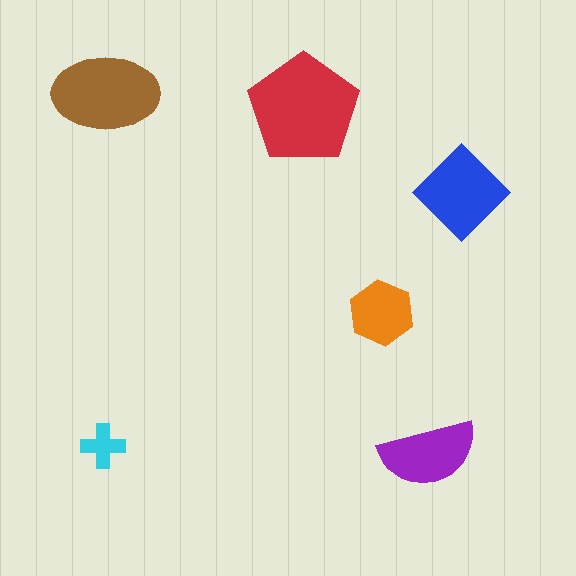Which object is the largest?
The red pentagon.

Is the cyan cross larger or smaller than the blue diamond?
Smaller.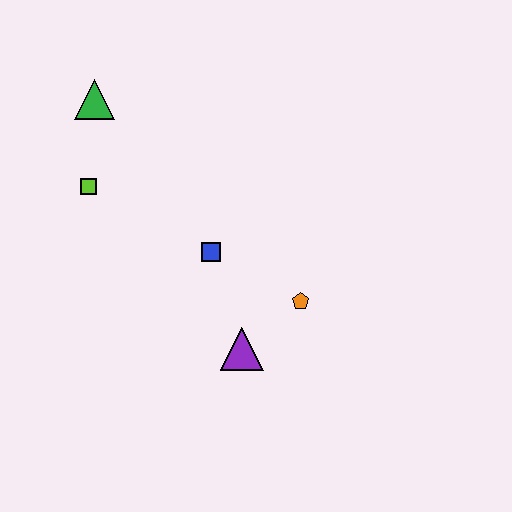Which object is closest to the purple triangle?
The orange pentagon is closest to the purple triangle.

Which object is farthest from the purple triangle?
The green triangle is farthest from the purple triangle.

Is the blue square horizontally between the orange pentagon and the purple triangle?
No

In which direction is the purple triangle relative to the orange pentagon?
The purple triangle is to the left of the orange pentagon.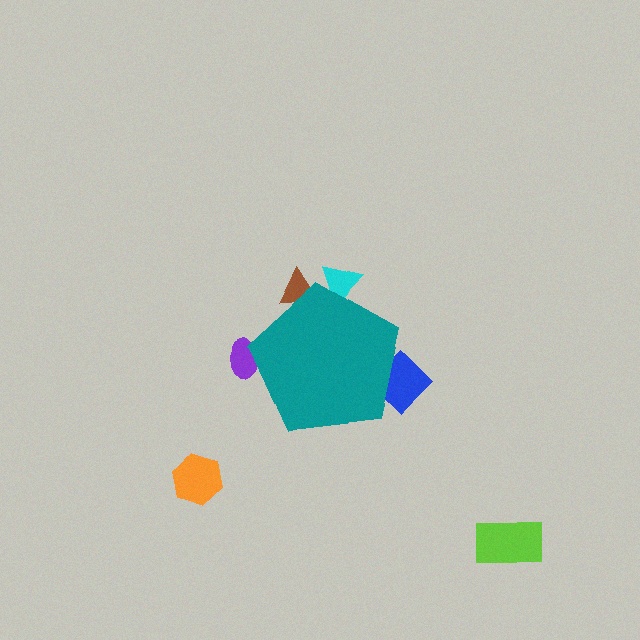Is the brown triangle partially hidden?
Yes, the brown triangle is partially hidden behind the teal pentagon.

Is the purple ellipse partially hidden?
Yes, the purple ellipse is partially hidden behind the teal pentagon.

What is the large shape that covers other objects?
A teal pentagon.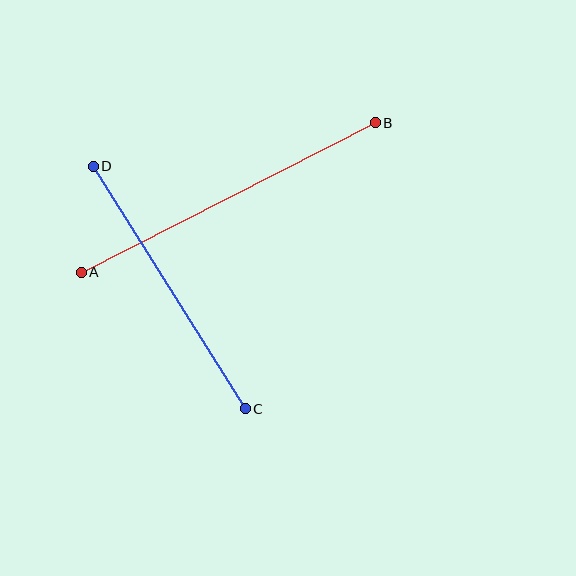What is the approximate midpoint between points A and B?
The midpoint is at approximately (228, 197) pixels.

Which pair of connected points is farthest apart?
Points A and B are farthest apart.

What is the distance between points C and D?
The distance is approximately 286 pixels.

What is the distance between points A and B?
The distance is approximately 330 pixels.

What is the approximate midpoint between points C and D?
The midpoint is at approximately (169, 287) pixels.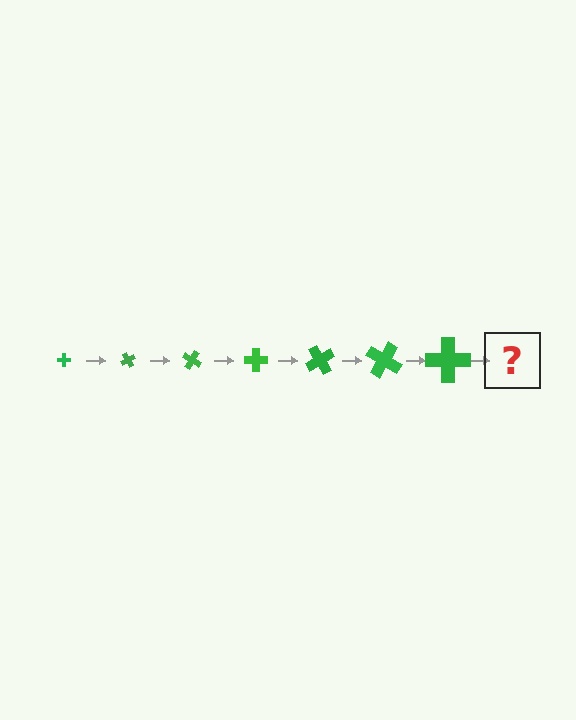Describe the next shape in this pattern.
It should be a cross, larger than the previous one and rotated 420 degrees from the start.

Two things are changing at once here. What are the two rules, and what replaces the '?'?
The two rules are that the cross grows larger each step and it rotates 60 degrees each step. The '?' should be a cross, larger than the previous one and rotated 420 degrees from the start.